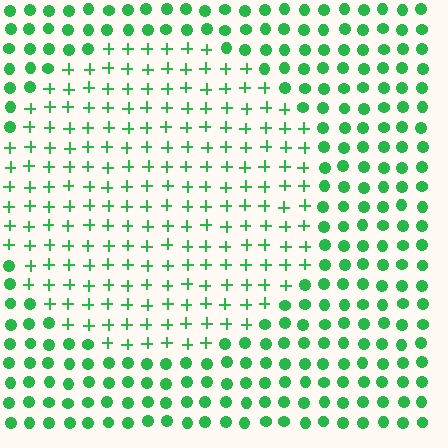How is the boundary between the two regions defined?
The boundary is defined by a change in element shape: plus signs inside vs. circles outside. All elements share the same color and spacing.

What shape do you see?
I see a circle.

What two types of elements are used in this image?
The image uses plus signs inside the circle region and circles outside it.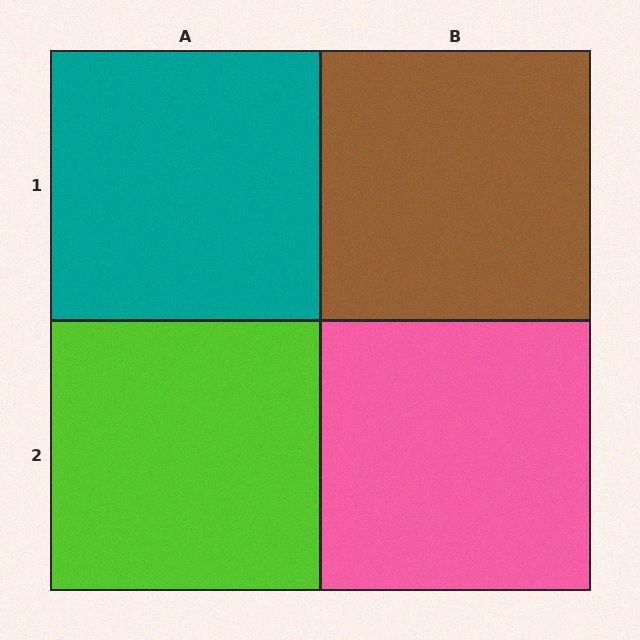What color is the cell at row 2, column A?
Lime.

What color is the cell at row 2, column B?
Pink.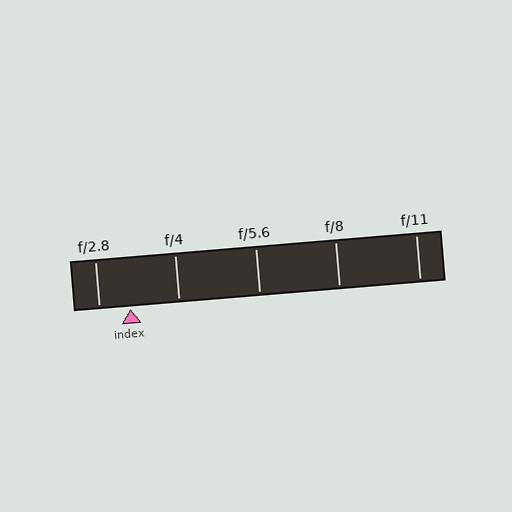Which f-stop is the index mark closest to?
The index mark is closest to f/2.8.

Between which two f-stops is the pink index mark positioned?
The index mark is between f/2.8 and f/4.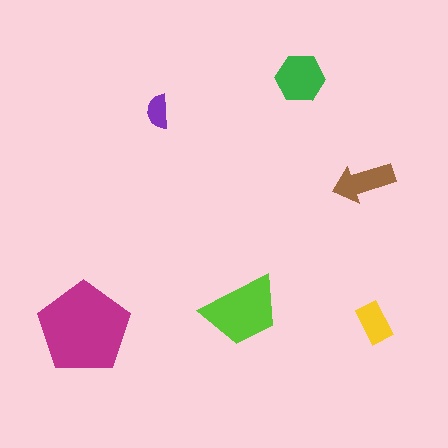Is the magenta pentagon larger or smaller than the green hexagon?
Larger.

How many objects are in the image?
There are 6 objects in the image.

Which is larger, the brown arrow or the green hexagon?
The green hexagon.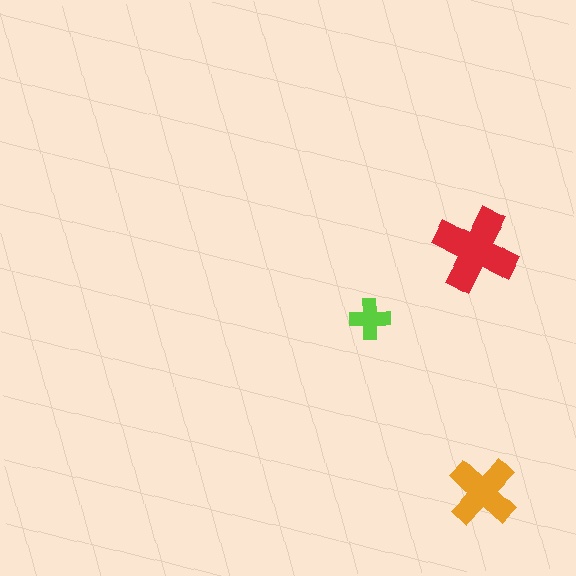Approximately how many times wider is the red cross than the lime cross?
About 2 times wider.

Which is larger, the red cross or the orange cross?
The red one.